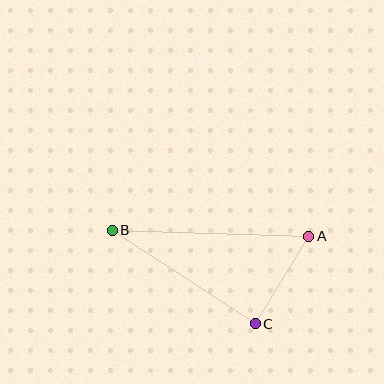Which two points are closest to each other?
Points A and C are closest to each other.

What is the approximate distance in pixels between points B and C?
The distance between B and C is approximately 171 pixels.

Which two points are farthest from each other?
Points A and B are farthest from each other.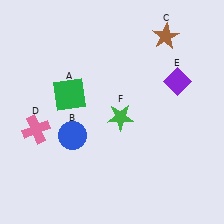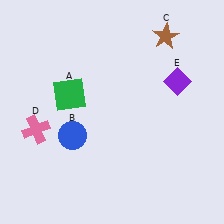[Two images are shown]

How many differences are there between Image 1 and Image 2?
There is 1 difference between the two images.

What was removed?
The green star (F) was removed in Image 2.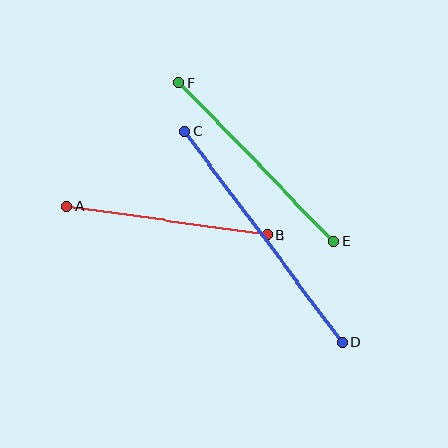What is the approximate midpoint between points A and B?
The midpoint is at approximately (167, 220) pixels.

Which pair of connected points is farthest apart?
Points C and D are farthest apart.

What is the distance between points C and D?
The distance is approximately 264 pixels.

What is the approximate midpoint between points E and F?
The midpoint is at approximately (256, 162) pixels.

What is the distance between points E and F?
The distance is approximately 222 pixels.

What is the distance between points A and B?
The distance is approximately 202 pixels.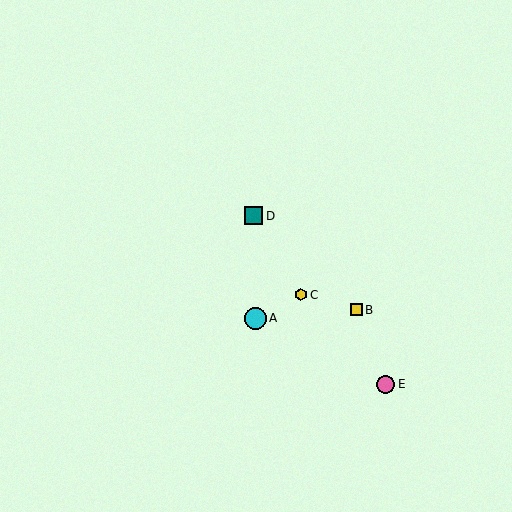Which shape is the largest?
The cyan circle (labeled A) is the largest.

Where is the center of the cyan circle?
The center of the cyan circle is at (255, 318).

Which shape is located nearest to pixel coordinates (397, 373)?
The pink circle (labeled E) at (386, 384) is nearest to that location.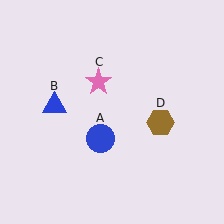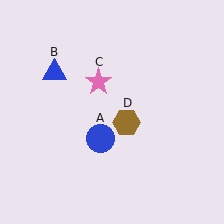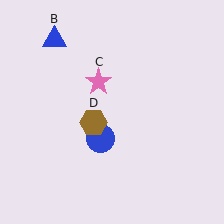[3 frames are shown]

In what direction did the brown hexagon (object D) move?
The brown hexagon (object D) moved left.